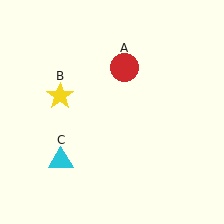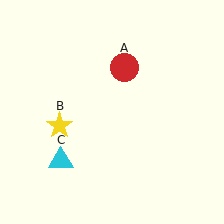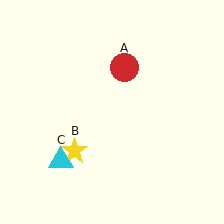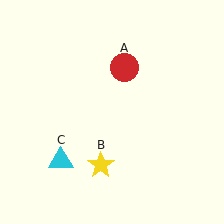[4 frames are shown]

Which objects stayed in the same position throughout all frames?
Red circle (object A) and cyan triangle (object C) remained stationary.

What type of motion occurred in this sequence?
The yellow star (object B) rotated counterclockwise around the center of the scene.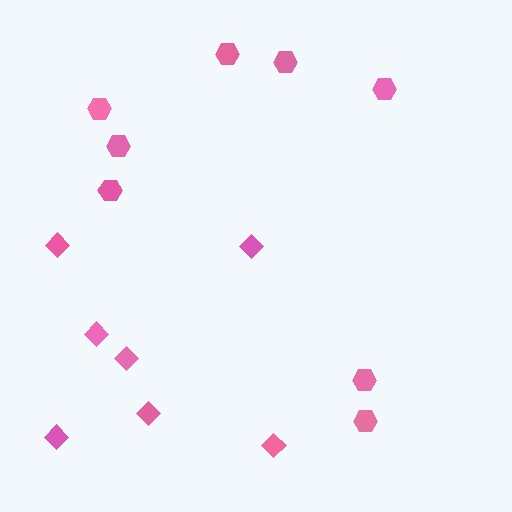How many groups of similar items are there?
There are 2 groups: one group of diamonds (7) and one group of hexagons (8).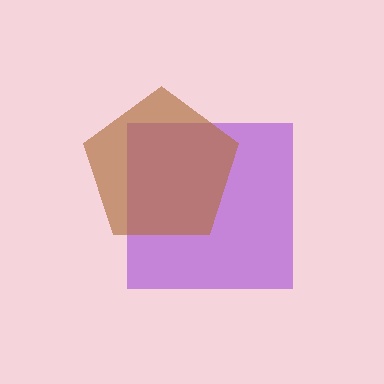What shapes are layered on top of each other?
The layered shapes are: a purple square, a brown pentagon.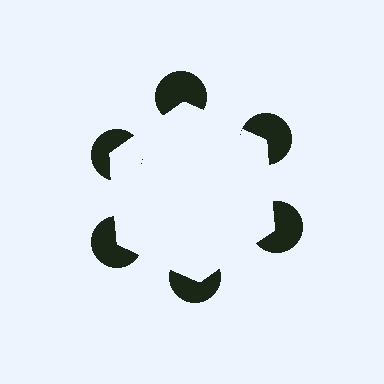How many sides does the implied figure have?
6 sides.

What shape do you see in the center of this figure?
An illusory hexagon — its edges are inferred from the aligned wedge cuts in the pac-man discs, not physically drawn.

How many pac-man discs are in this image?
There are 6 — one at each vertex of the illusory hexagon.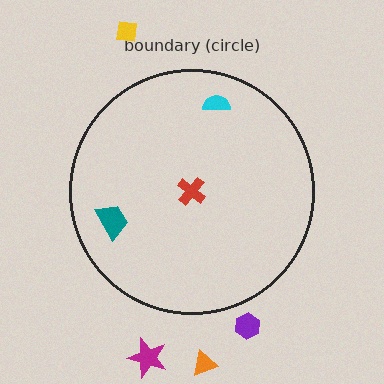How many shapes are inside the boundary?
3 inside, 4 outside.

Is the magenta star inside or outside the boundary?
Outside.